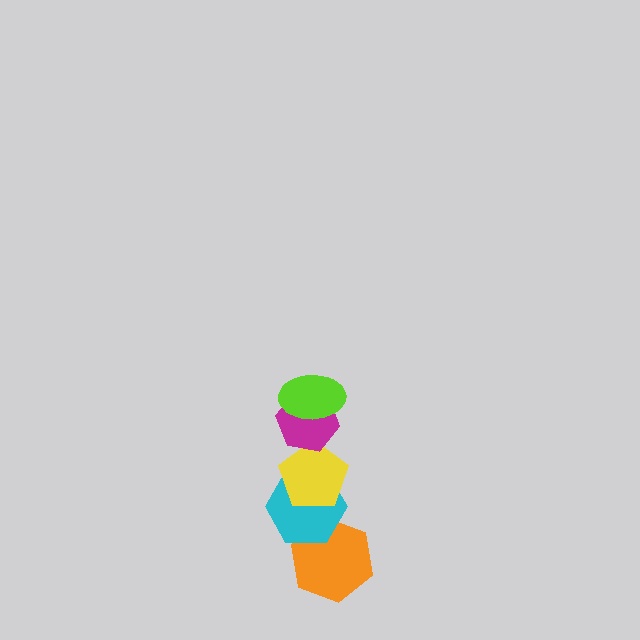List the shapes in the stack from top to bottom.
From top to bottom: the lime ellipse, the magenta hexagon, the yellow pentagon, the cyan hexagon, the orange hexagon.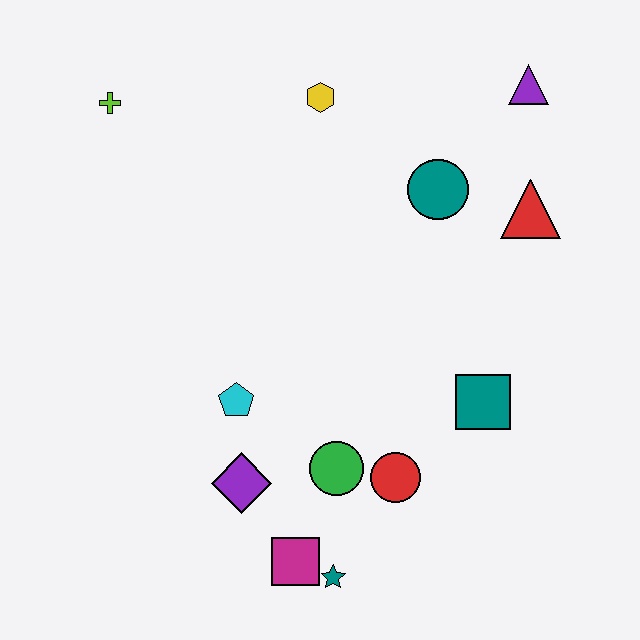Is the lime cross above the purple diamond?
Yes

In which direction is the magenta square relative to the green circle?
The magenta square is below the green circle.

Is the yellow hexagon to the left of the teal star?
Yes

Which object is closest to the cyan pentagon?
The purple diamond is closest to the cyan pentagon.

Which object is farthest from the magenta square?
The purple triangle is farthest from the magenta square.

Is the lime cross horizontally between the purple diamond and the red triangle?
No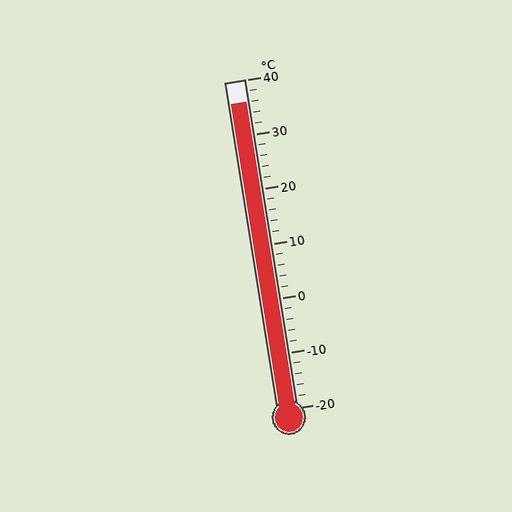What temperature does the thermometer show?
The thermometer shows approximately 36°C.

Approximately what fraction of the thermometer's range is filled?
The thermometer is filled to approximately 95% of its range.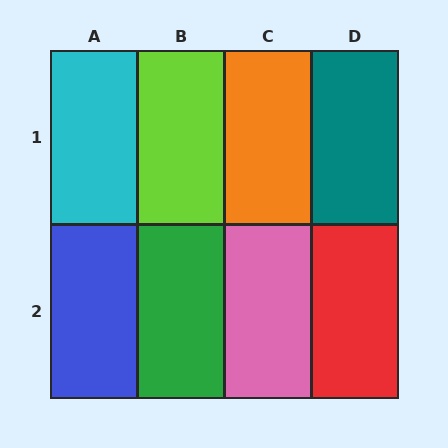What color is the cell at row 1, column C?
Orange.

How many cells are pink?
1 cell is pink.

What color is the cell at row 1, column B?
Lime.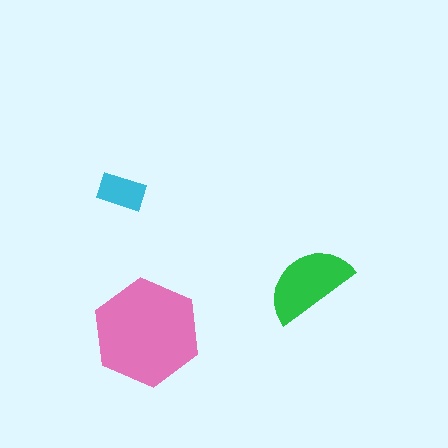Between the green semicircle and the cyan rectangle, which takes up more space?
The green semicircle.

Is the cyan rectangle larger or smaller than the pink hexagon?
Smaller.